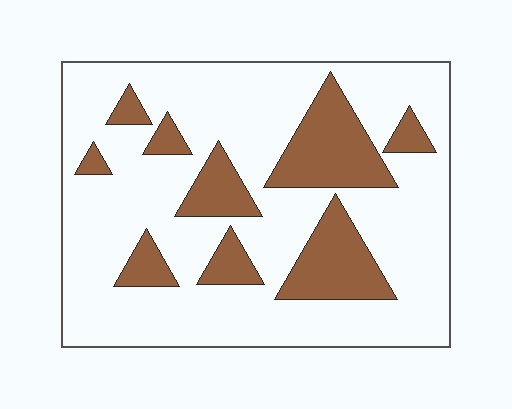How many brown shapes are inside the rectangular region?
9.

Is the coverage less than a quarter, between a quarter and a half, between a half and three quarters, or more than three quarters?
Less than a quarter.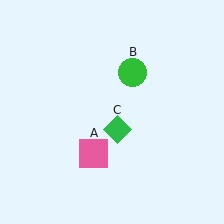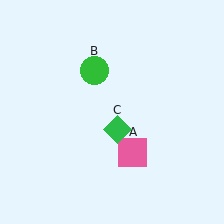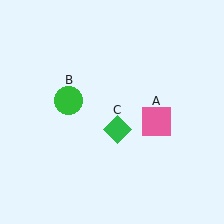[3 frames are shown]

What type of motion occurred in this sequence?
The pink square (object A), green circle (object B) rotated counterclockwise around the center of the scene.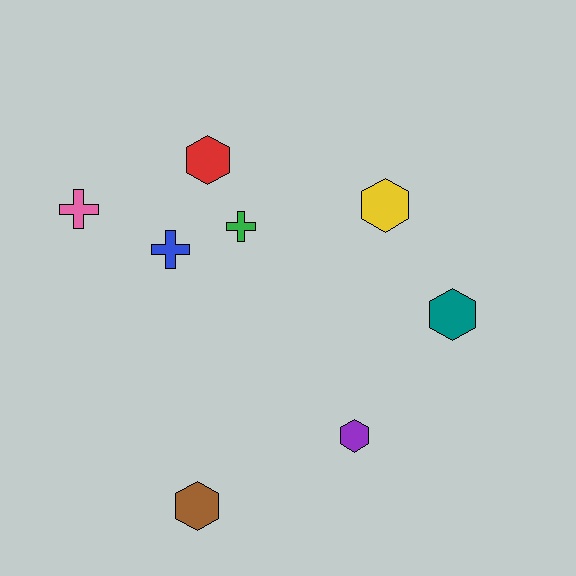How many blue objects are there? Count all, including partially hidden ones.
There is 1 blue object.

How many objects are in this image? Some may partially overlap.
There are 8 objects.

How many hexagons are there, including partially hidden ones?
There are 5 hexagons.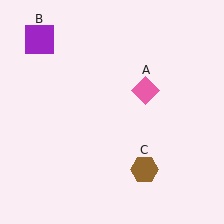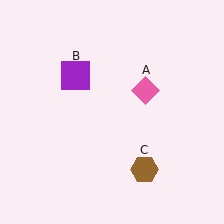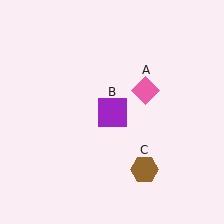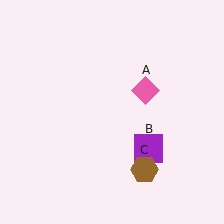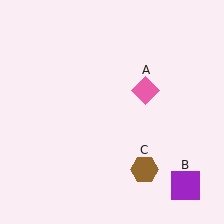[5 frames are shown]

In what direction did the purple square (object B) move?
The purple square (object B) moved down and to the right.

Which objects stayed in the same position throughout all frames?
Pink diamond (object A) and brown hexagon (object C) remained stationary.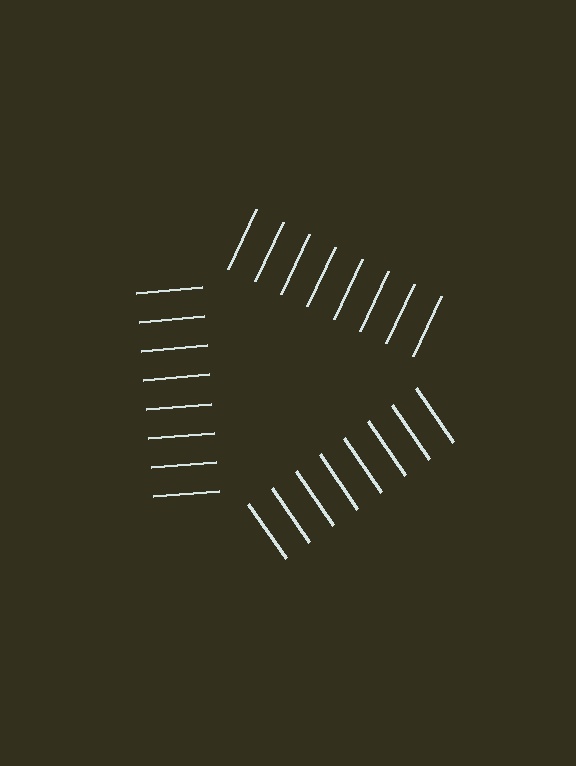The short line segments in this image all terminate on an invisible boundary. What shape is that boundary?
An illusory triangle — the line segments terminate on its edges but no continuous stroke is drawn.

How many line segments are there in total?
24 — 8 along each of the 3 edges.